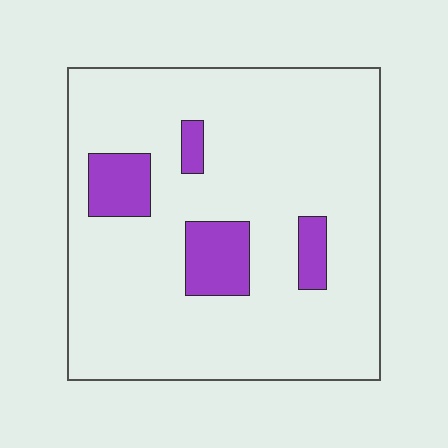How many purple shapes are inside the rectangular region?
4.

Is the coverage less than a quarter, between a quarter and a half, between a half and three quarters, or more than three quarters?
Less than a quarter.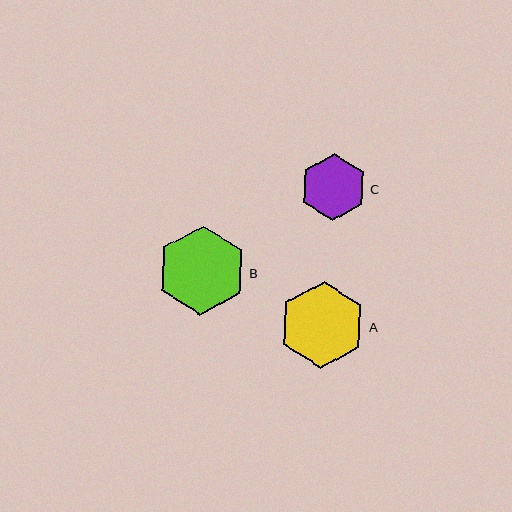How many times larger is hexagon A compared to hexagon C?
Hexagon A is approximately 1.3 times the size of hexagon C.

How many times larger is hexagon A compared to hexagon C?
Hexagon A is approximately 1.3 times the size of hexagon C.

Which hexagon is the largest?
Hexagon B is the largest with a size of approximately 89 pixels.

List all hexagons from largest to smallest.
From largest to smallest: B, A, C.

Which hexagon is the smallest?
Hexagon C is the smallest with a size of approximately 67 pixels.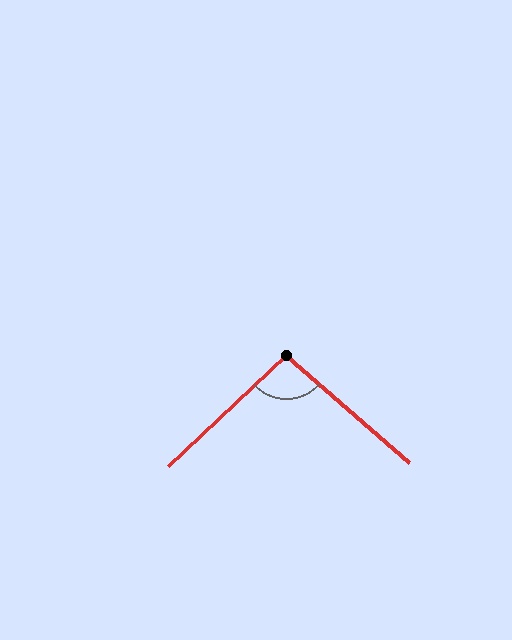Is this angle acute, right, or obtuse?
It is obtuse.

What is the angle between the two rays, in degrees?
Approximately 96 degrees.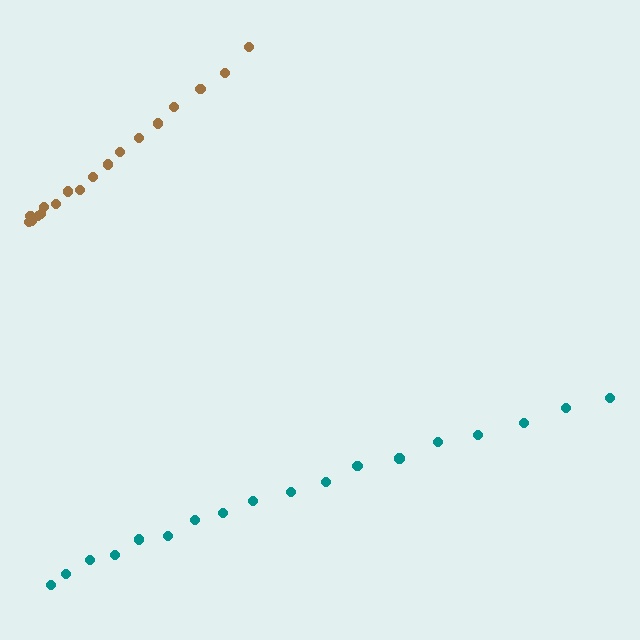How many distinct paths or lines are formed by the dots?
There are 2 distinct paths.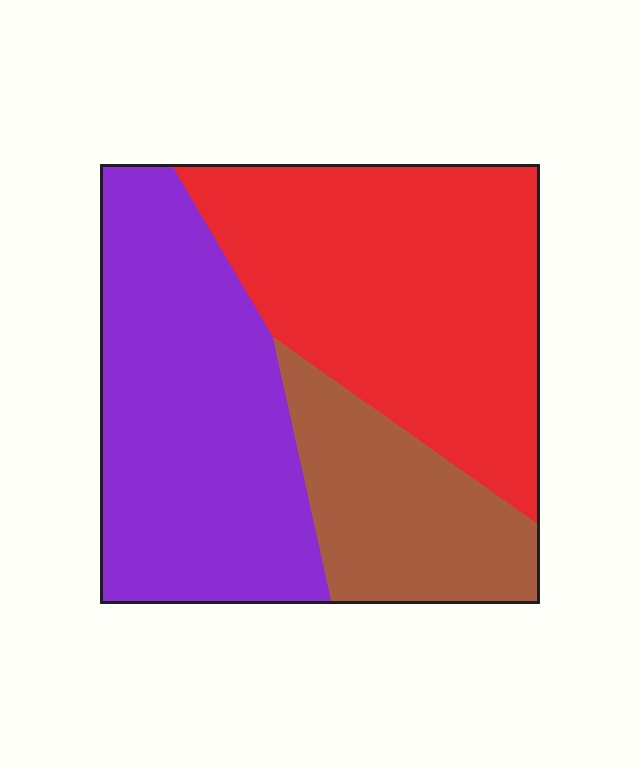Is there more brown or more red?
Red.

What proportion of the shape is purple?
Purple covers about 40% of the shape.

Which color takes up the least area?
Brown, at roughly 20%.